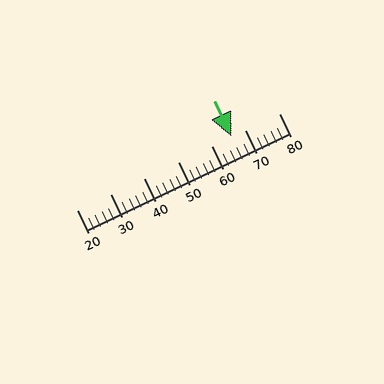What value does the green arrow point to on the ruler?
The green arrow points to approximately 66.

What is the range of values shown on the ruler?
The ruler shows values from 20 to 80.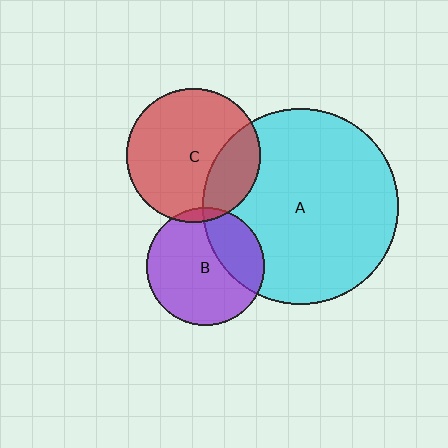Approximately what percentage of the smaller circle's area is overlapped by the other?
Approximately 25%.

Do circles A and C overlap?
Yes.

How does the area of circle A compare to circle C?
Approximately 2.1 times.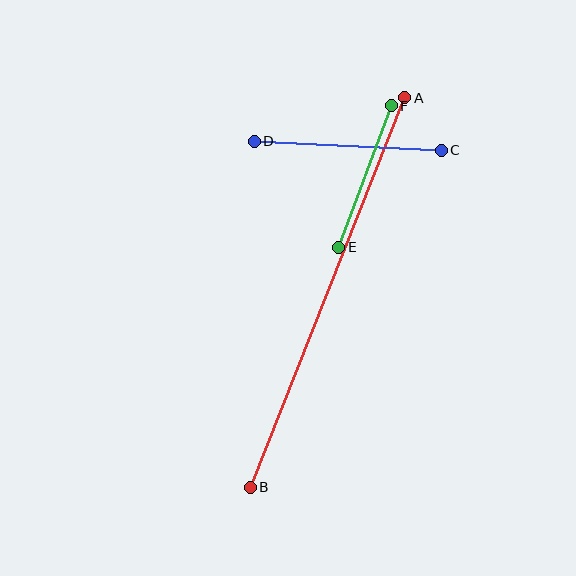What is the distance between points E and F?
The distance is approximately 151 pixels.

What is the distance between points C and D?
The distance is approximately 187 pixels.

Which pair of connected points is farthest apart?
Points A and B are farthest apart.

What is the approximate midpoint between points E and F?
The midpoint is at approximately (365, 177) pixels.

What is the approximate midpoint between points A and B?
The midpoint is at approximately (327, 292) pixels.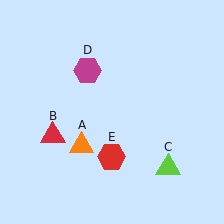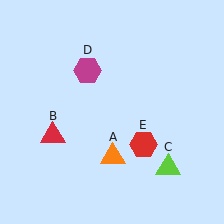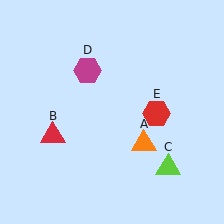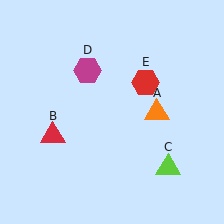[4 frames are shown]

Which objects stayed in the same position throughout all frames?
Red triangle (object B) and lime triangle (object C) and magenta hexagon (object D) remained stationary.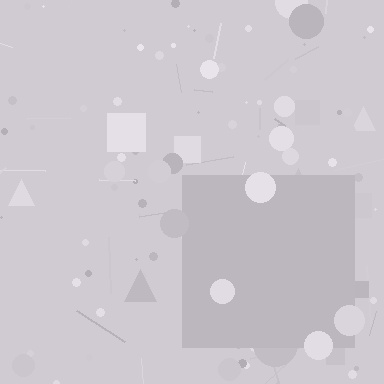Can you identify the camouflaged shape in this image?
The camouflaged shape is a square.